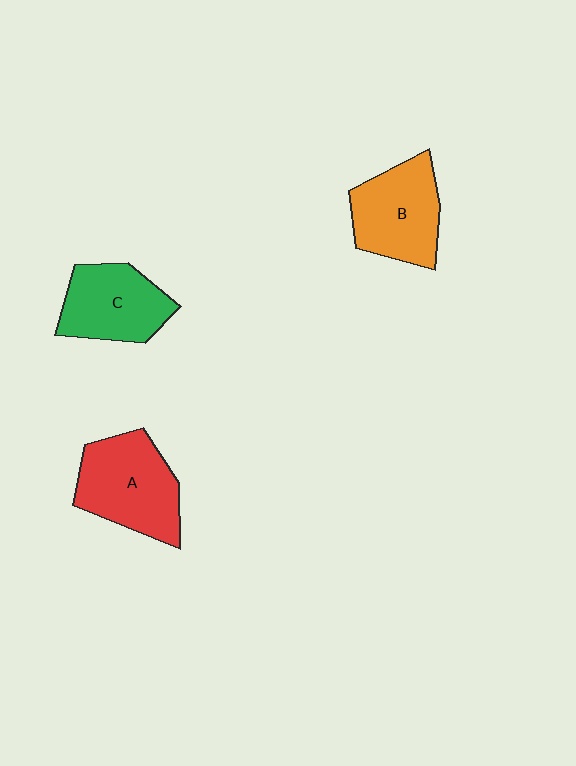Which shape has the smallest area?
Shape C (green).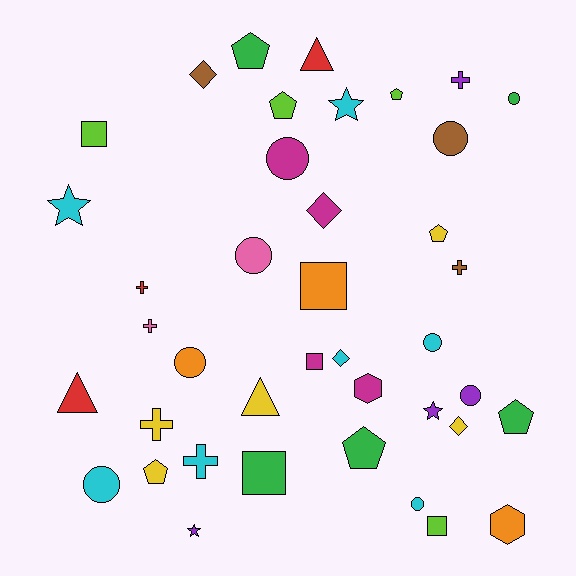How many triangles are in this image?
There are 3 triangles.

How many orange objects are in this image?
There are 3 orange objects.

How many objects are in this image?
There are 40 objects.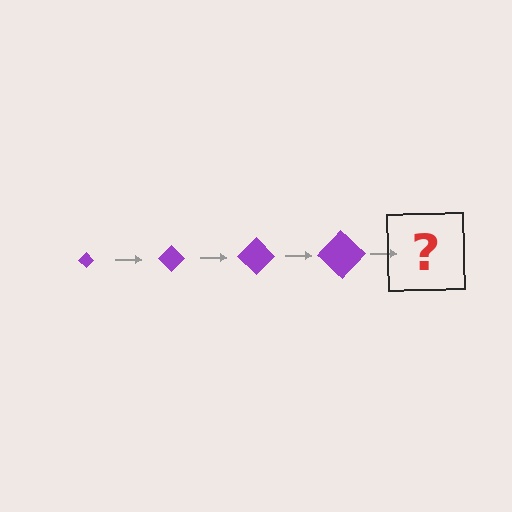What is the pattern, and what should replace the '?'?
The pattern is that the diamond gets progressively larger each step. The '?' should be a purple diamond, larger than the previous one.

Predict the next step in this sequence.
The next step is a purple diamond, larger than the previous one.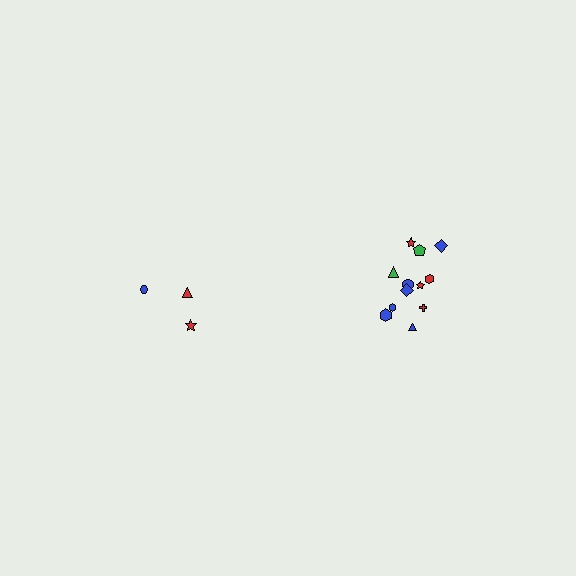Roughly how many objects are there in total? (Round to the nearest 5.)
Roughly 15 objects in total.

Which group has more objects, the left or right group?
The right group.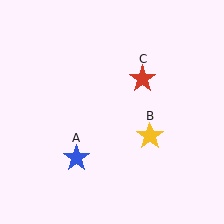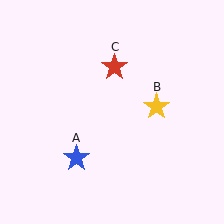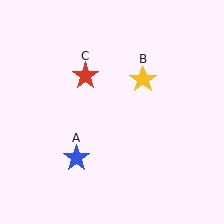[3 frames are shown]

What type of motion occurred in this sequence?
The yellow star (object B), red star (object C) rotated counterclockwise around the center of the scene.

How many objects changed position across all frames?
2 objects changed position: yellow star (object B), red star (object C).